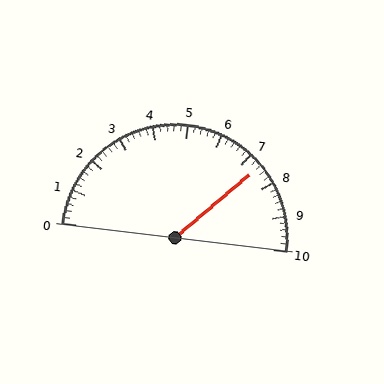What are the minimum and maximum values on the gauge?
The gauge ranges from 0 to 10.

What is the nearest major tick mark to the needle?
The nearest major tick mark is 7.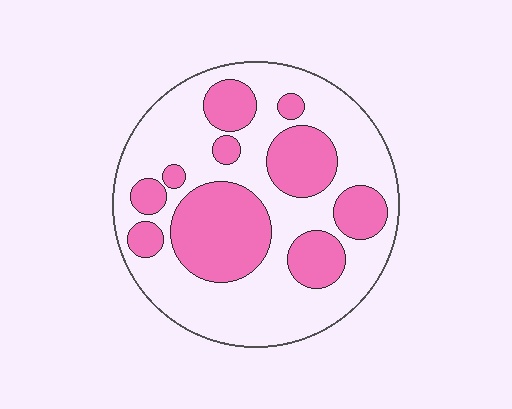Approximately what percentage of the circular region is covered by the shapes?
Approximately 35%.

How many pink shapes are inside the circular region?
10.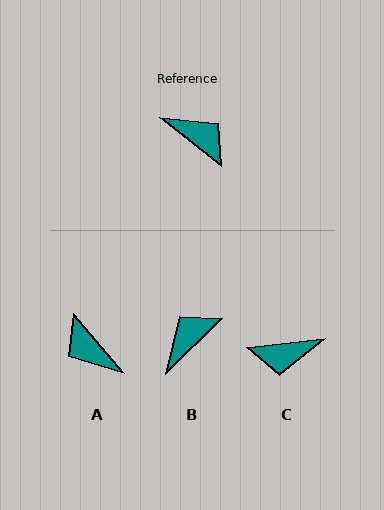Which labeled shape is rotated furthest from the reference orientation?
A, about 169 degrees away.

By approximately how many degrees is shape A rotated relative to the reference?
Approximately 169 degrees counter-clockwise.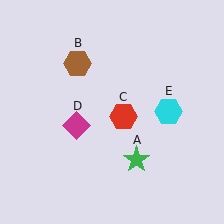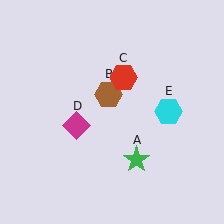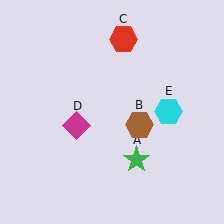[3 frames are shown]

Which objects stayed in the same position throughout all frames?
Green star (object A) and magenta diamond (object D) and cyan hexagon (object E) remained stationary.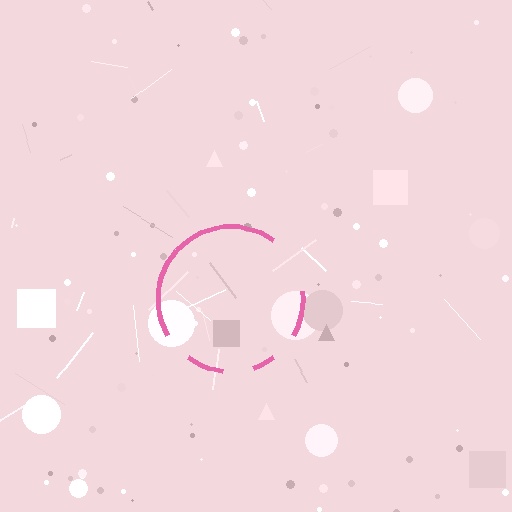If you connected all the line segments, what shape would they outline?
They would outline a circle.